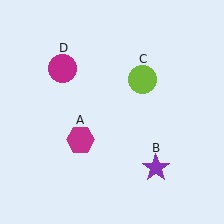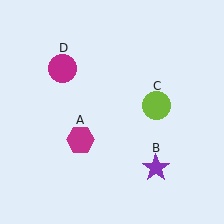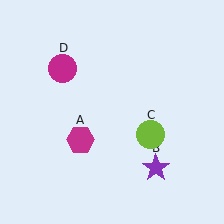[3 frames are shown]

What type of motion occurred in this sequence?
The lime circle (object C) rotated clockwise around the center of the scene.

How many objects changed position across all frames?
1 object changed position: lime circle (object C).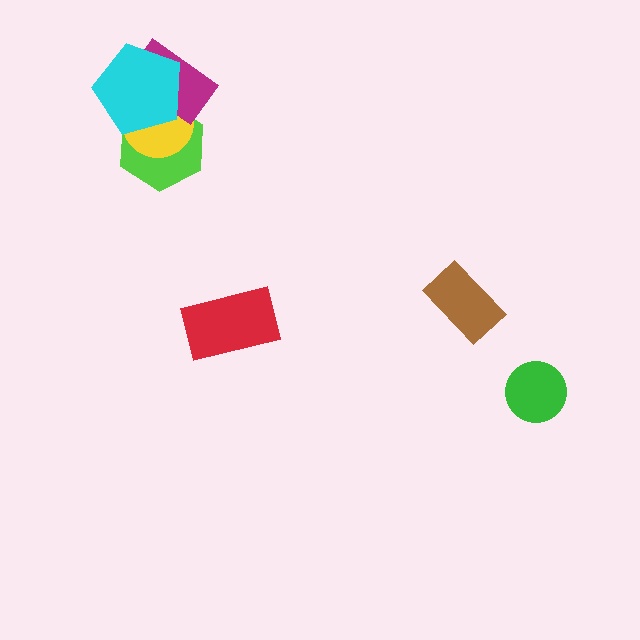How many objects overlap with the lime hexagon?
3 objects overlap with the lime hexagon.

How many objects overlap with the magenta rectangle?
3 objects overlap with the magenta rectangle.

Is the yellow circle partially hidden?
Yes, it is partially covered by another shape.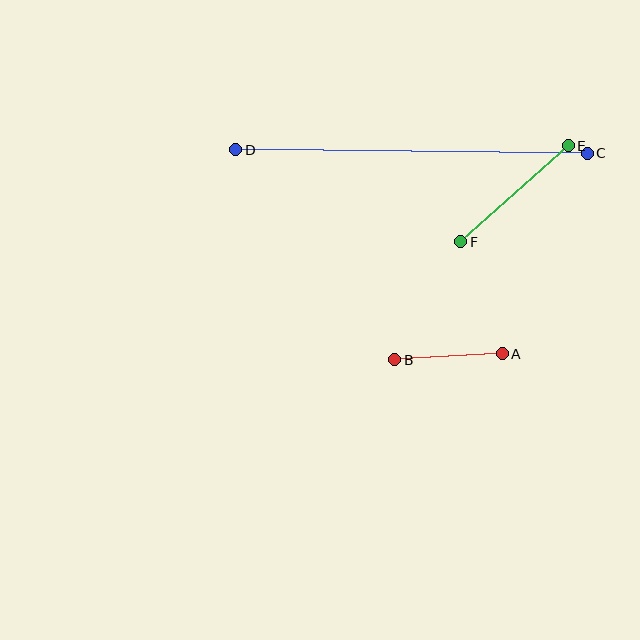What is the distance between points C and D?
The distance is approximately 352 pixels.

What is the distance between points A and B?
The distance is approximately 108 pixels.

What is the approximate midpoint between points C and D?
The midpoint is at approximately (412, 152) pixels.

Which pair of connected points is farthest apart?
Points C and D are farthest apart.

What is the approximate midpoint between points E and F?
The midpoint is at approximately (514, 194) pixels.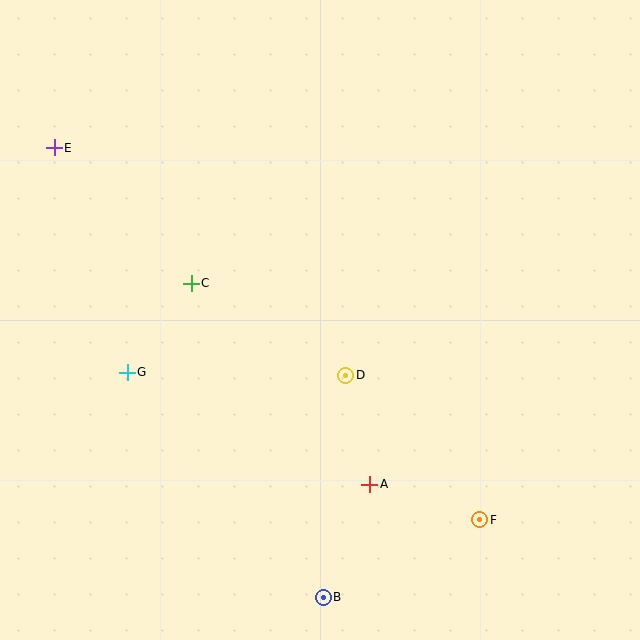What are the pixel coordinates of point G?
Point G is at (127, 372).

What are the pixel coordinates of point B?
Point B is at (323, 597).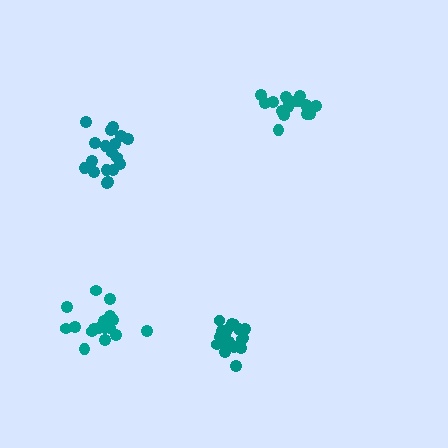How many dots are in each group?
Group 1: 19 dots, Group 2: 18 dots, Group 3: 16 dots, Group 4: 17 dots (70 total).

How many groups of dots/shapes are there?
There are 4 groups.